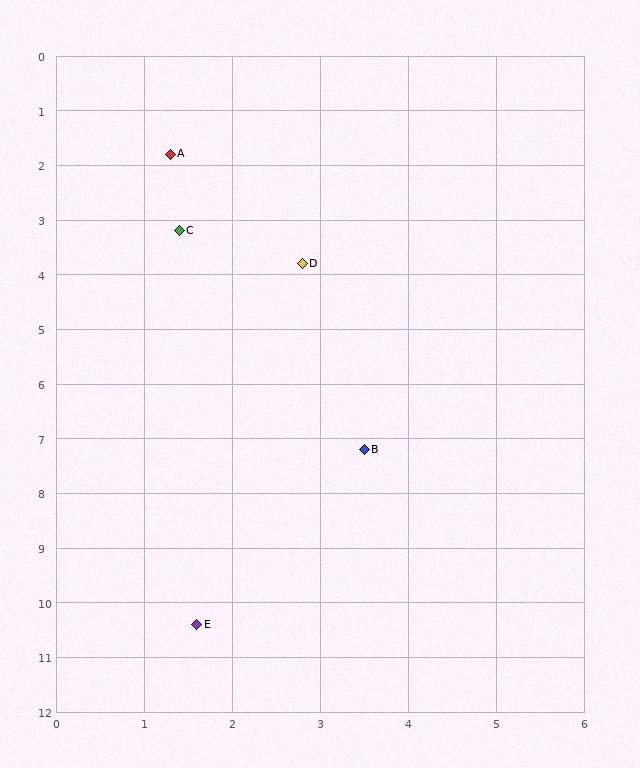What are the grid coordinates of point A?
Point A is at approximately (1.3, 1.8).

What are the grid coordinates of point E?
Point E is at approximately (1.6, 10.4).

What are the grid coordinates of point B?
Point B is at approximately (3.5, 7.2).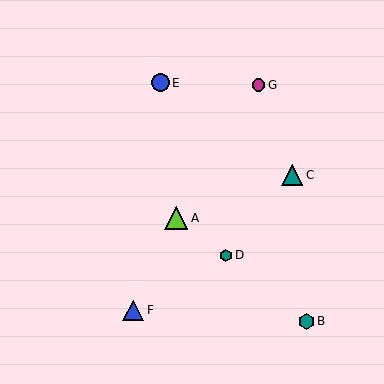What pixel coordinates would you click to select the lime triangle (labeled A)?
Click at (176, 218) to select the lime triangle A.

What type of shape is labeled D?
Shape D is a teal hexagon.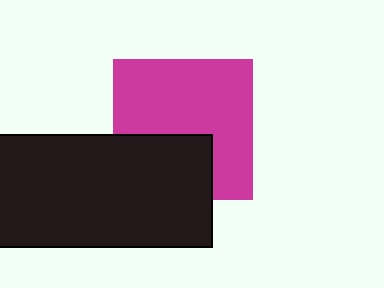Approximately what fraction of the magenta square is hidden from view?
Roughly 34% of the magenta square is hidden behind the black rectangle.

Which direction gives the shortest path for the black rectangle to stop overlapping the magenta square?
Moving down gives the shortest separation.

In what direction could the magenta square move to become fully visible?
The magenta square could move up. That would shift it out from behind the black rectangle entirely.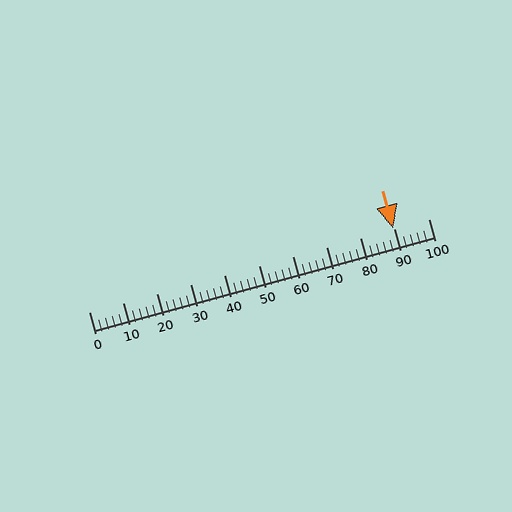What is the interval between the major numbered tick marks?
The major tick marks are spaced 10 units apart.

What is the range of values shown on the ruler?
The ruler shows values from 0 to 100.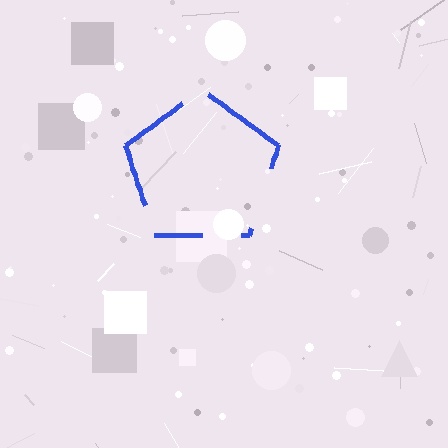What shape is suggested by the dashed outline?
The dashed outline suggests a pentagon.